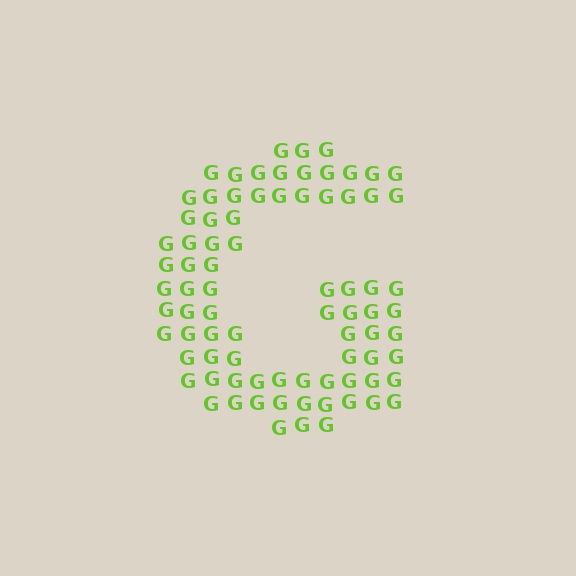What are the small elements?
The small elements are letter G's.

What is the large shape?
The large shape is the letter G.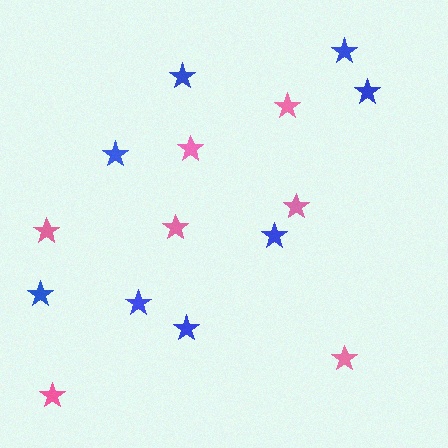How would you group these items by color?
There are 2 groups: one group of pink stars (7) and one group of blue stars (8).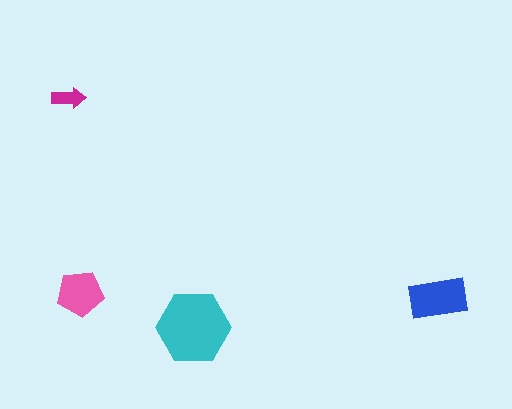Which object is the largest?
The cyan hexagon.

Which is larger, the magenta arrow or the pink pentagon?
The pink pentagon.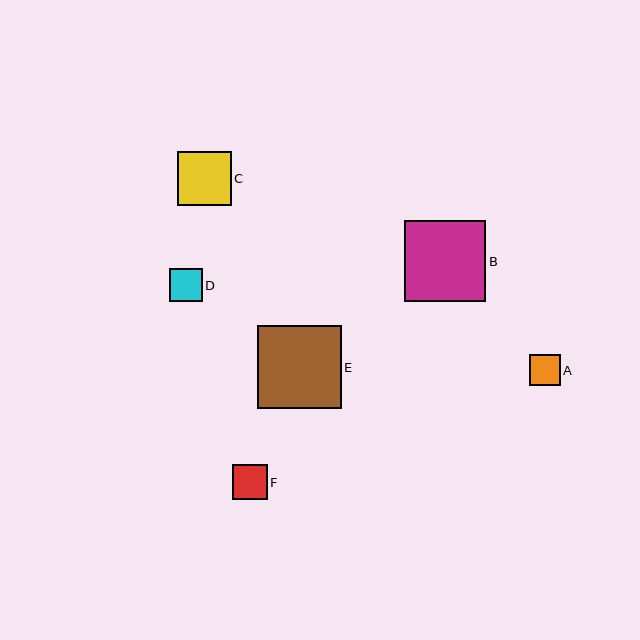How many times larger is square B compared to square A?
Square B is approximately 2.7 times the size of square A.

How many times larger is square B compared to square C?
Square B is approximately 1.5 times the size of square C.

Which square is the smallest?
Square A is the smallest with a size of approximately 30 pixels.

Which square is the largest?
Square E is the largest with a size of approximately 84 pixels.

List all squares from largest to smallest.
From largest to smallest: E, B, C, F, D, A.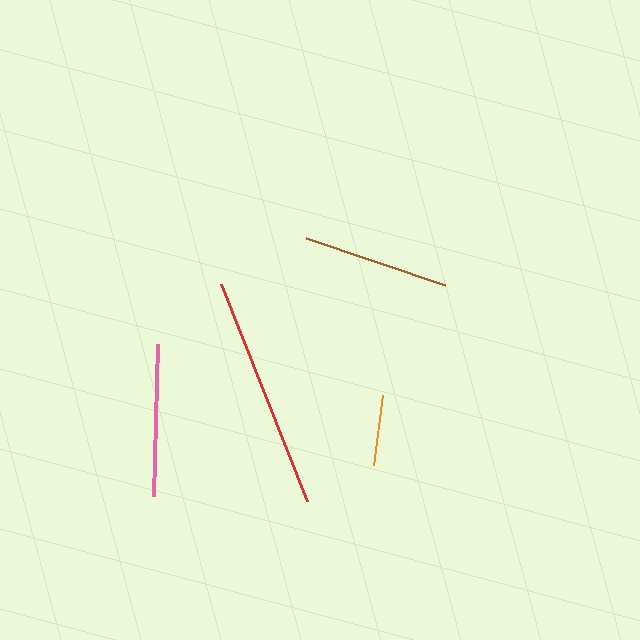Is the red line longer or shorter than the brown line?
The red line is longer than the brown line.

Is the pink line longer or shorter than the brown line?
The pink line is longer than the brown line.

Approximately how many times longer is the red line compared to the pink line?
The red line is approximately 1.5 times the length of the pink line.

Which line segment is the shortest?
The orange line is the shortest at approximately 71 pixels.